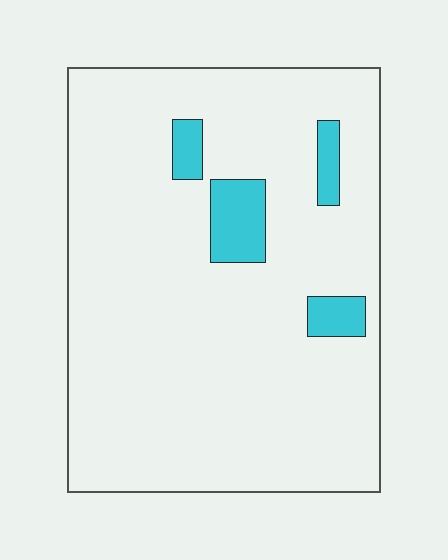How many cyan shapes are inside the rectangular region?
4.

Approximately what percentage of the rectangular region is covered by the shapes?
Approximately 10%.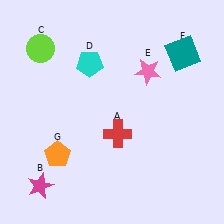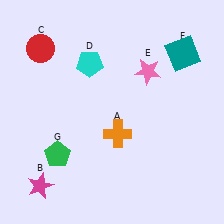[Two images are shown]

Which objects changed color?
A changed from red to orange. C changed from lime to red. G changed from orange to green.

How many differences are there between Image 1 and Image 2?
There are 3 differences between the two images.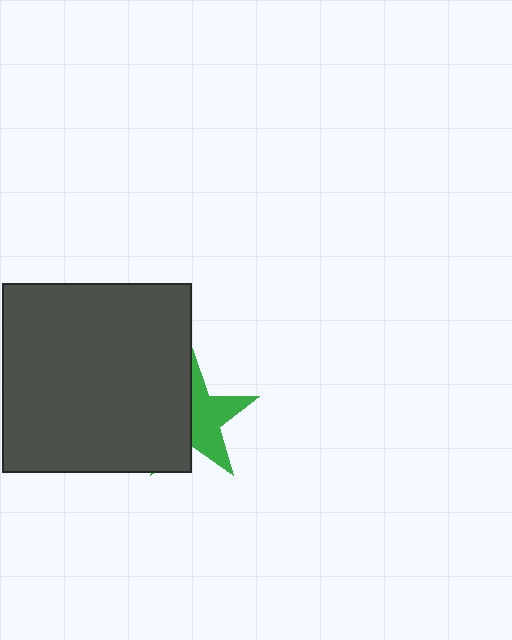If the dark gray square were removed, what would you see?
You would see the complete green star.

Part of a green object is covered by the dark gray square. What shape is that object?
It is a star.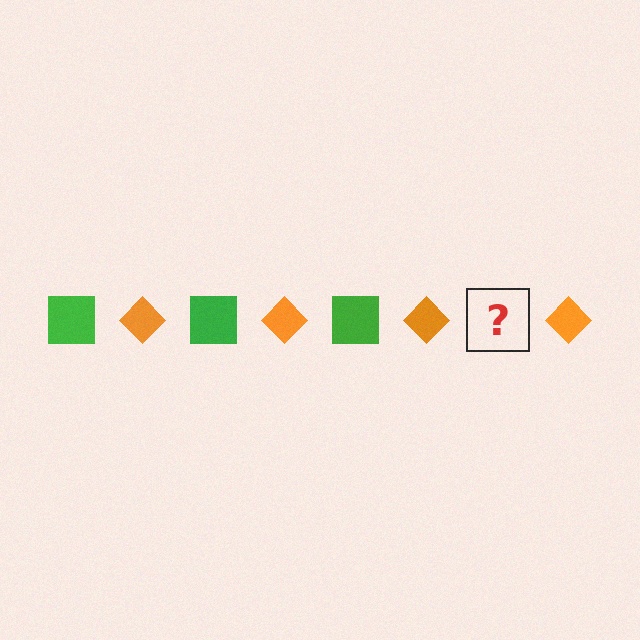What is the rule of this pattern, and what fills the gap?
The rule is that the pattern alternates between green square and orange diamond. The gap should be filled with a green square.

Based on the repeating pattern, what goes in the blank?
The blank should be a green square.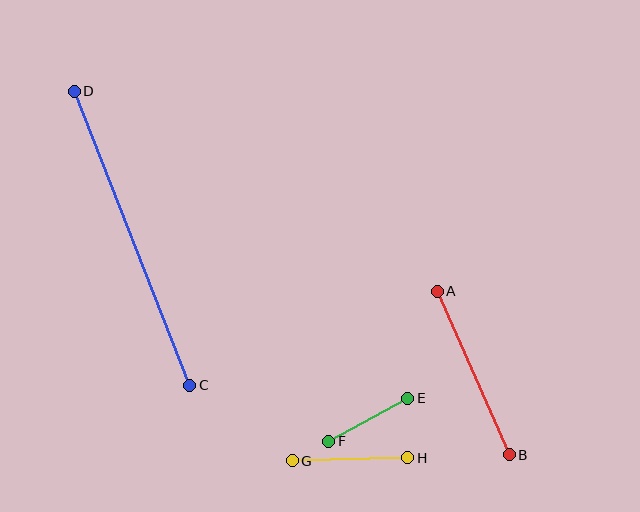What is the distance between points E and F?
The distance is approximately 90 pixels.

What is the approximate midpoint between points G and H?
The midpoint is at approximately (350, 459) pixels.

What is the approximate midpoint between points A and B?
The midpoint is at approximately (473, 373) pixels.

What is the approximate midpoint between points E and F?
The midpoint is at approximately (368, 420) pixels.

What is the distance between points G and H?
The distance is approximately 115 pixels.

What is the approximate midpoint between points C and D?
The midpoint is at approximately (132, 238) pixels.